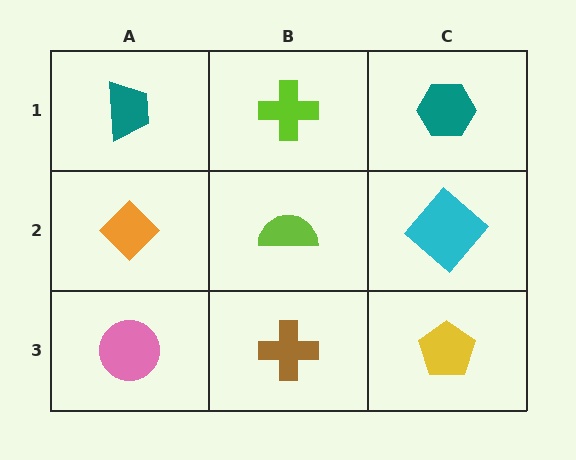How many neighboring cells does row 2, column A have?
3.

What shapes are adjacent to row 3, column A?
An orange diamond (row 2, column A), a brown cross (row 3, column B).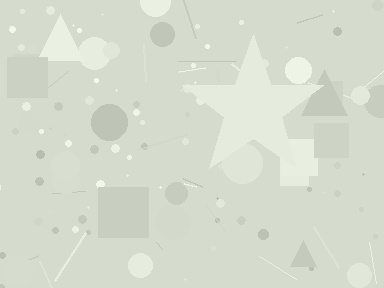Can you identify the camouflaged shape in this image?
The camouflaged shape is a star.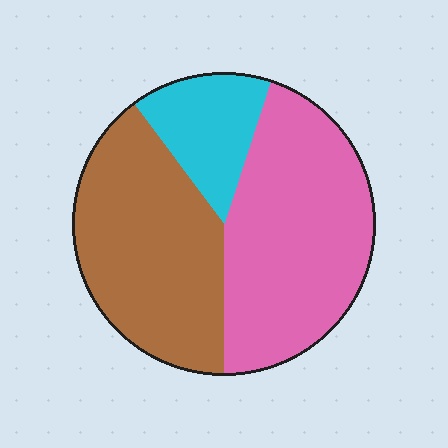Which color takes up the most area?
Pink, at roughly 45%.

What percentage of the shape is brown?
Brown covers roughly 40% of the shape.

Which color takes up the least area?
Cyan, at roughly 15%.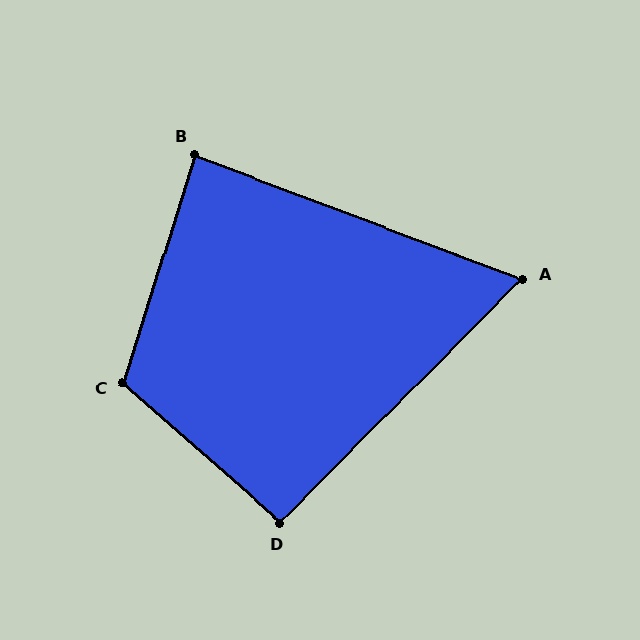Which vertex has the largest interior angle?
C, at approximately 114 degrees.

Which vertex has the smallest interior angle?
A, at approximately 66 degrees.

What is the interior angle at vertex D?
Approximately 93 degrees (approximately right).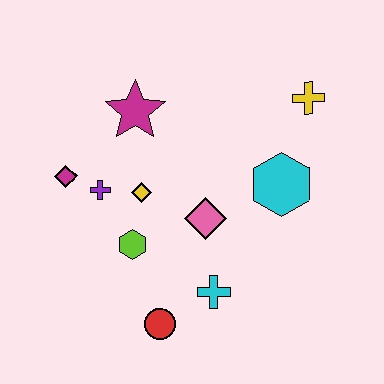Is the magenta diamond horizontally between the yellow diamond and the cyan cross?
No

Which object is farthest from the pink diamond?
The yellow cross is farthest from the pink diamond.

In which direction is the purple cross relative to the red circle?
The purple cross is above the red circle.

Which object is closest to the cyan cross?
The red circle is closest to the cyan cross.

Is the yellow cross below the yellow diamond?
No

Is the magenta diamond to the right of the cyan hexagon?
No